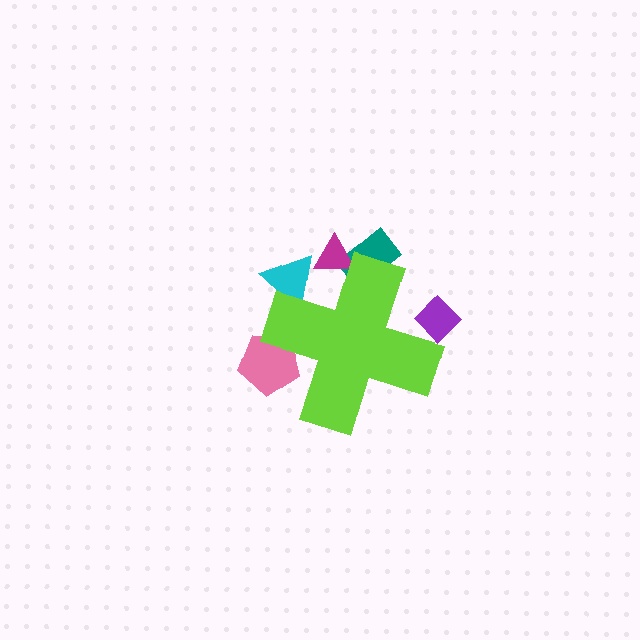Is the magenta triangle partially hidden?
Yes, the magenta triangle is partially hidden behind the lime cross.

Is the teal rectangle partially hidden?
Yes, the teal rectangle is partially hidden behind the lime cross.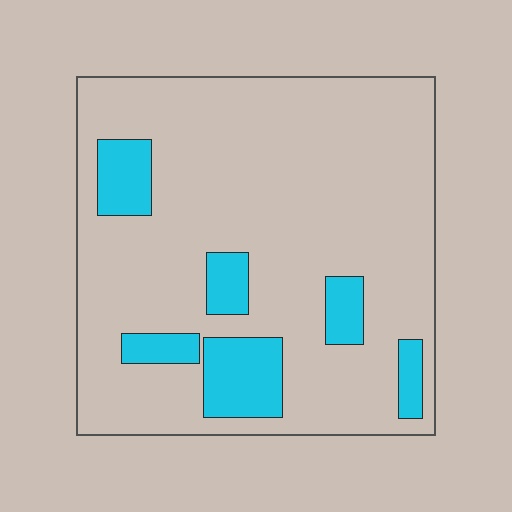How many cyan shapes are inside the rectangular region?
6.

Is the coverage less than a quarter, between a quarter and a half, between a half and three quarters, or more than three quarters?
Less than a quarter.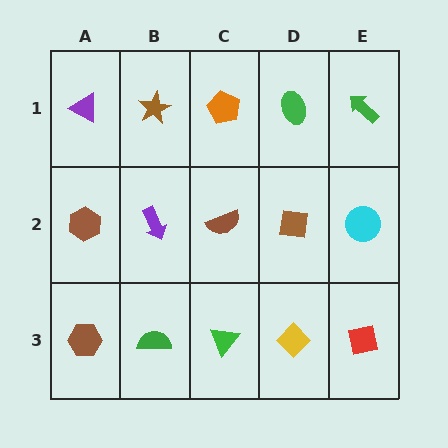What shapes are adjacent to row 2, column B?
A brown star (row 1, column B), a green semicircle (row 3, column B), a brown hexagon (row 2, column A), a brown semicircle (row 2, column C).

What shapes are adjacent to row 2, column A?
A purple triangle (row 1, column A), a brown hexagon (row 3, column A), a purple arrow (row 2, column B).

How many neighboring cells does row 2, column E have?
3.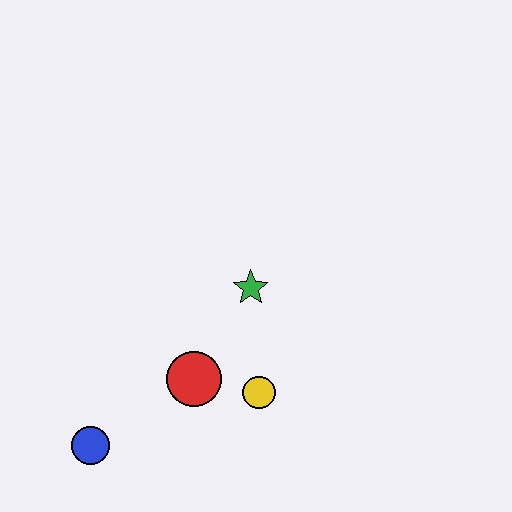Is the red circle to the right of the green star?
No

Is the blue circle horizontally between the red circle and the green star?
No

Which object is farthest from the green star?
The blue circle is farthest from the green star.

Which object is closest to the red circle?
The yellow circle is closest to the red circle.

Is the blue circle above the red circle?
No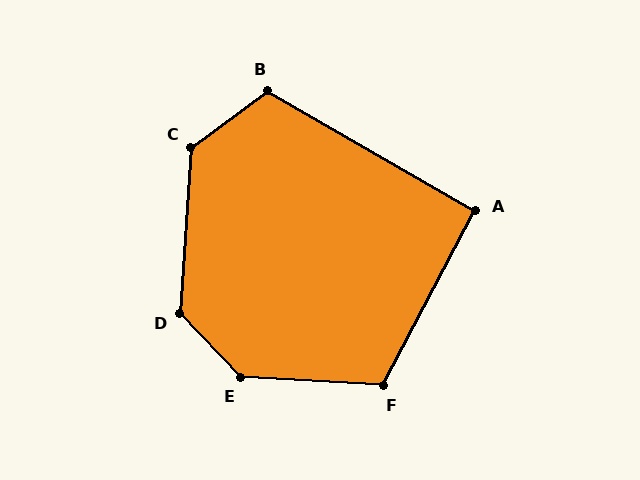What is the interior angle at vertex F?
Approximately 115 degrees (obtuse).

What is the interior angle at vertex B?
Approximately 113 degrees (obtuse).